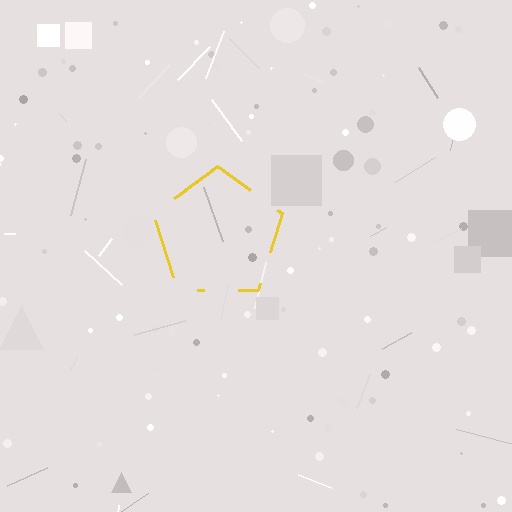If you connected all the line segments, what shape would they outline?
They would outline a pentagon.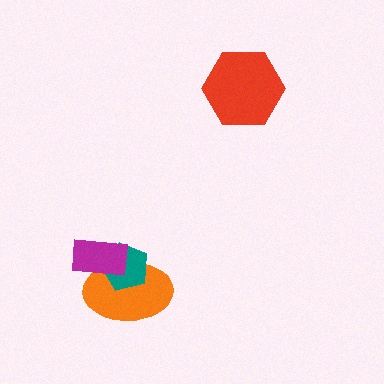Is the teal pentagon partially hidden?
Yes, it is partially covered by another shape.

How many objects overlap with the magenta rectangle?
2 objects overlap with the magenta rectangle.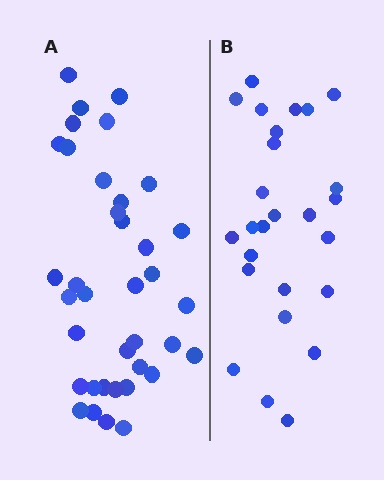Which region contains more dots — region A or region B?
Region A (the left region) has more dots.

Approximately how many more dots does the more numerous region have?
Region A has roughly 12 or so more dots than region B.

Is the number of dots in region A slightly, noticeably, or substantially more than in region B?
Region A has noticeably more, but not dramatically so. The ratio is roughly 1.4 to 1.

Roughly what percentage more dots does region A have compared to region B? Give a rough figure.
About 40% more.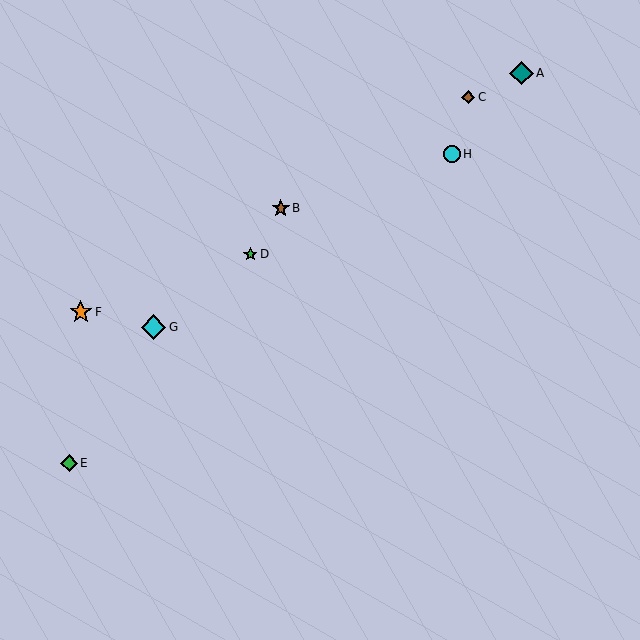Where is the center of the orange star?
The center of the orange star is at (81, 312).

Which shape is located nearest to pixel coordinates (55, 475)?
The green diamond (labeled E) at (69, 463) is nearest to that location.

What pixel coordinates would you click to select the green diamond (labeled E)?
Click at (69, 463) to select the green diamond E.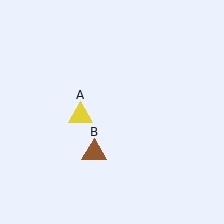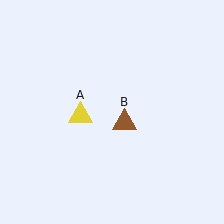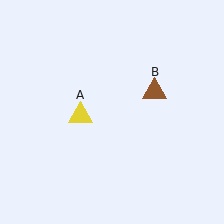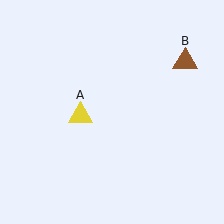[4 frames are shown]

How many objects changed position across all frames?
1 object changed position: brown triangle (object B).